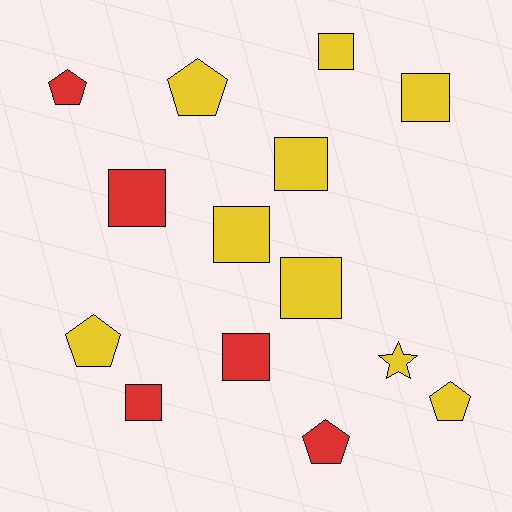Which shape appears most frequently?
Square, with 8 objects.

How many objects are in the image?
There are 14 objects.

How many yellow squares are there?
There are 5 yellow squares.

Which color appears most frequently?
Yellow, with 9 objects.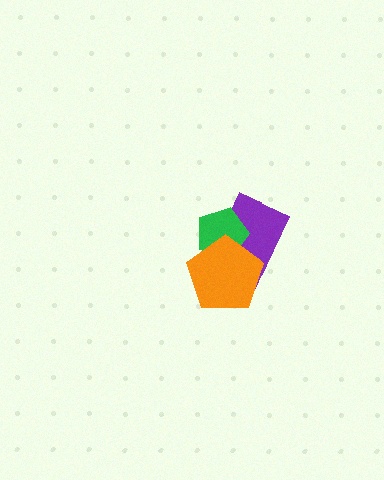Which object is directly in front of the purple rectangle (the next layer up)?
The green pentagon is directly in front of the purple rectangle.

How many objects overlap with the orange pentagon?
2 objects overlap with the orange pentagon.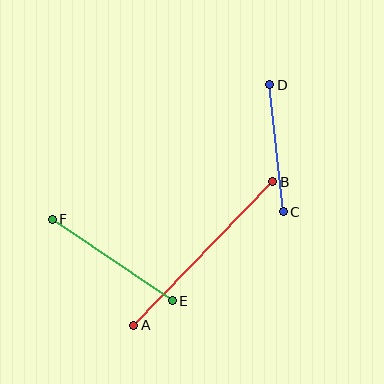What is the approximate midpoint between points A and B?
The midpoint is at approximately (203, 253) pixels.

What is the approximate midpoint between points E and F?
The midpoint is at approximately (112, 260) pixels.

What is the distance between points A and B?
The distance is approximately 200 pixels.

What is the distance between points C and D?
The distance is approximately 127 pixels.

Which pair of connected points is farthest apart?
Points A and B are farthest apart.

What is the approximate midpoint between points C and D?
The midpoint is at approximately (276, 148) pixels.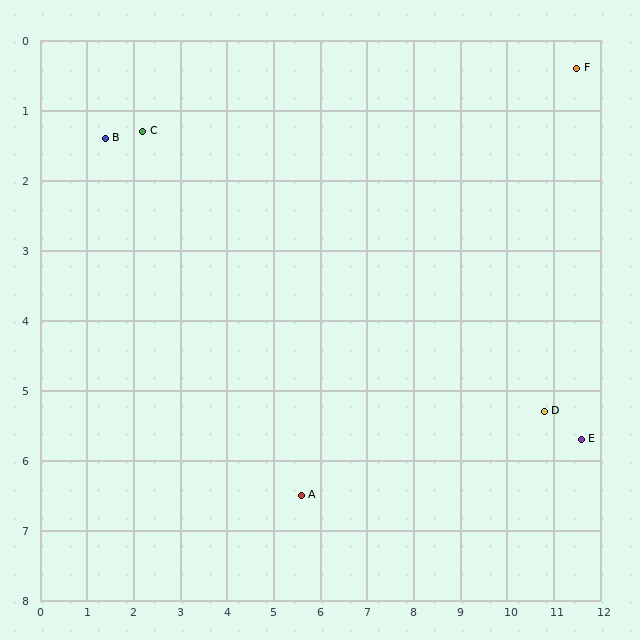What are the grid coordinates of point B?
Point B is at approximately (1.4, 1.4).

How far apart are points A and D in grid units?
Points A and D are about 5.3 grid units apart.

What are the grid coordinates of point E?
Point E is at approximately (11.6, 5.7).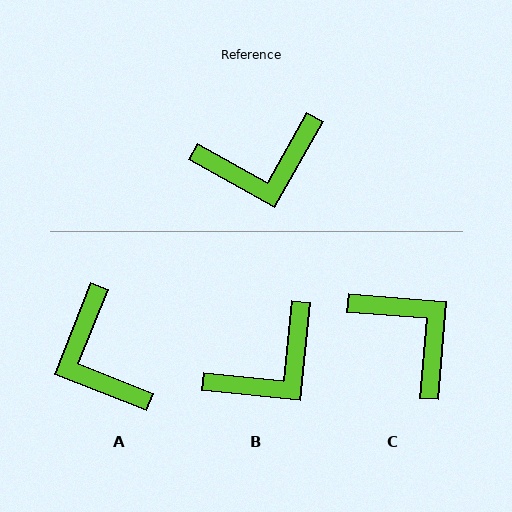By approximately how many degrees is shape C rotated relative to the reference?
Approximately 115 degrees counter-clockwise.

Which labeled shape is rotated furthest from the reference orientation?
C, about 115 degrees away.